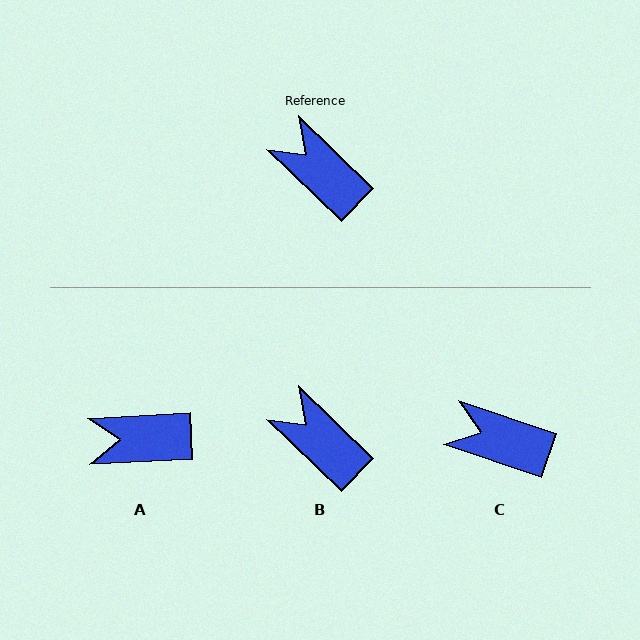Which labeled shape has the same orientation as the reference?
B.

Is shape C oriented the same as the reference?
No, it is off by about 26 degrees.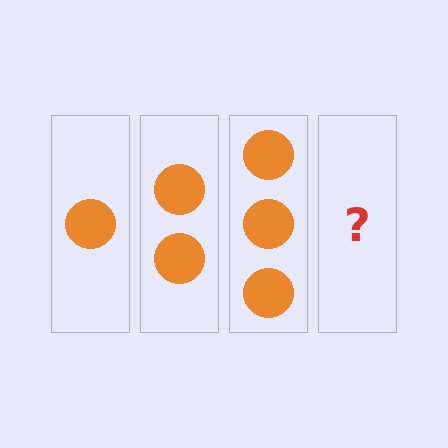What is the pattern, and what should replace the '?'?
The pattern is that each step adds one more circle. The '?' should be 4 circles.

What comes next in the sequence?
The next element should be 4 circles.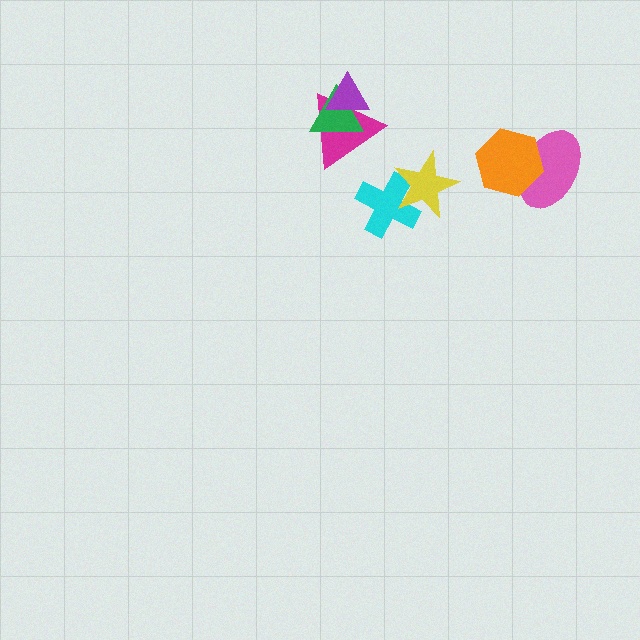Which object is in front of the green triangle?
The purple triangle is in front of the green triangle.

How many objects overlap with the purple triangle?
2 objects overlap with the purple triangle.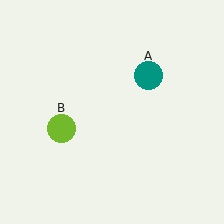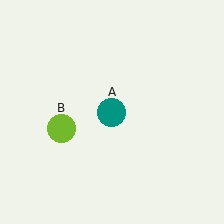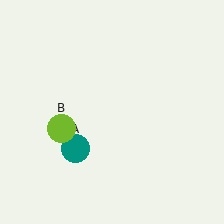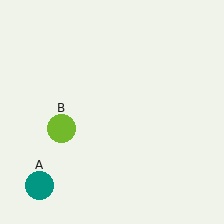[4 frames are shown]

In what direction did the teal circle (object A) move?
The teal circle (object A) moved down and to the left.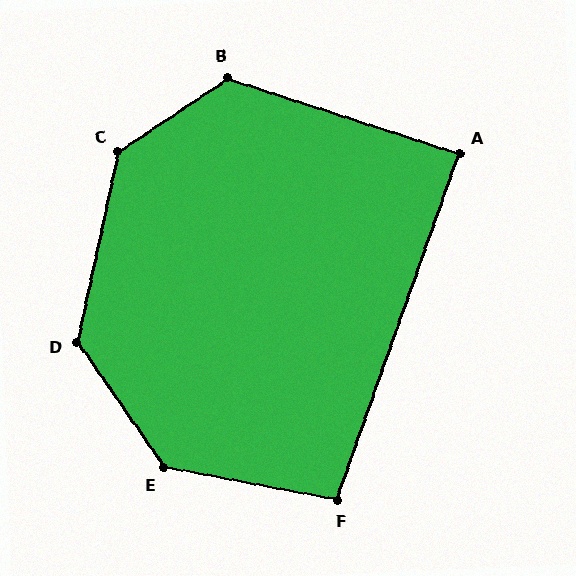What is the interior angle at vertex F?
Approximately 99 degrees (obtuse).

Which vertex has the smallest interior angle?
A, at approximately 88 degrees.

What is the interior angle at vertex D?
Approximately 133 degrees (obtuse).